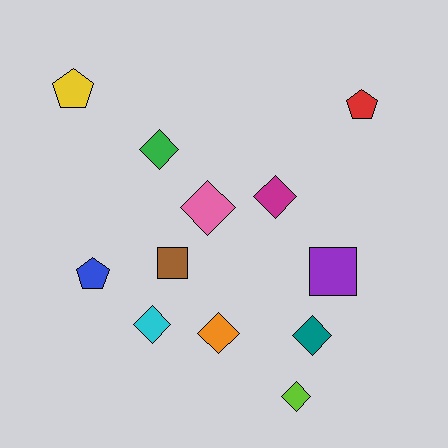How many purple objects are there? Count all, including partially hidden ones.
There is 1 purple object.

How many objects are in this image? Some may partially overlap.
There are 12 objects.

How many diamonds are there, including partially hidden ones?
There are 7 diamonds.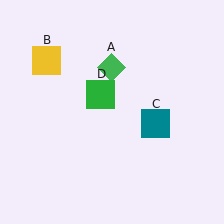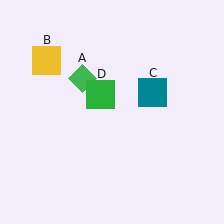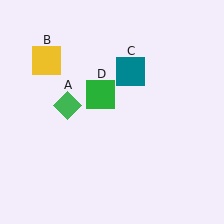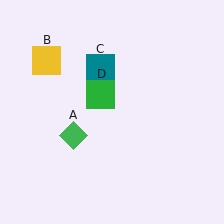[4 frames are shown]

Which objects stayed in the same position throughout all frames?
Yellow square (object B) and green square (object D) remained stationary.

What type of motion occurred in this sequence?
The green diamond (object A), teal square (object C) rotated counterclockwise around the center of the scene.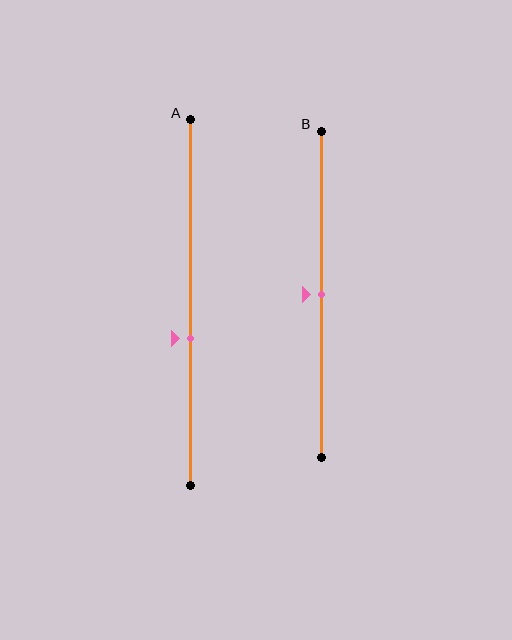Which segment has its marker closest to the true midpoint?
Segment B has its marker closest to the true midpoint.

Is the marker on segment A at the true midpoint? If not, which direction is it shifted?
No, the marker on segment A is shifted downward by about 10% of the segment length.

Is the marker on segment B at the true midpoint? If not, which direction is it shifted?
Yes, the marker on segment B is at the true midpoint.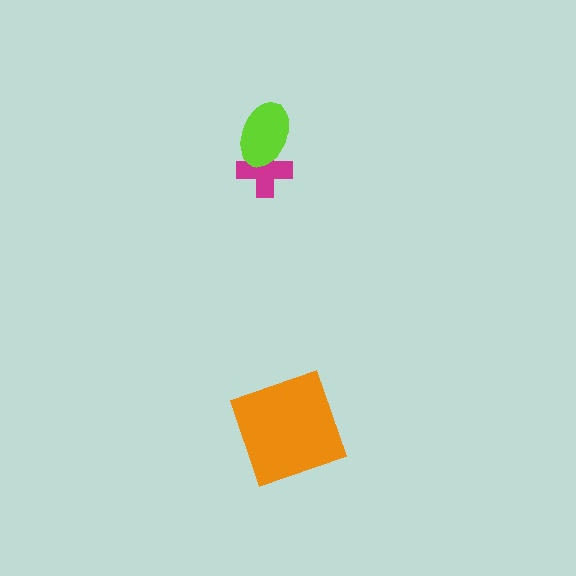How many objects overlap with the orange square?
0 objects overlap with the orange square.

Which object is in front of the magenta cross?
The lime ellipse is in front of the magenta cross.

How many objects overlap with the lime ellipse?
1 object overlaps with the lime ellipse.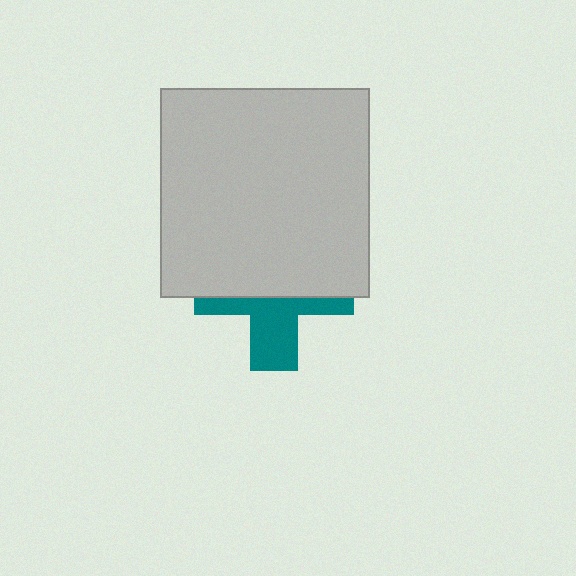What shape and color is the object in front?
The object in front is a light gray square.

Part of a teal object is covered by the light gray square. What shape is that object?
It is a cross.